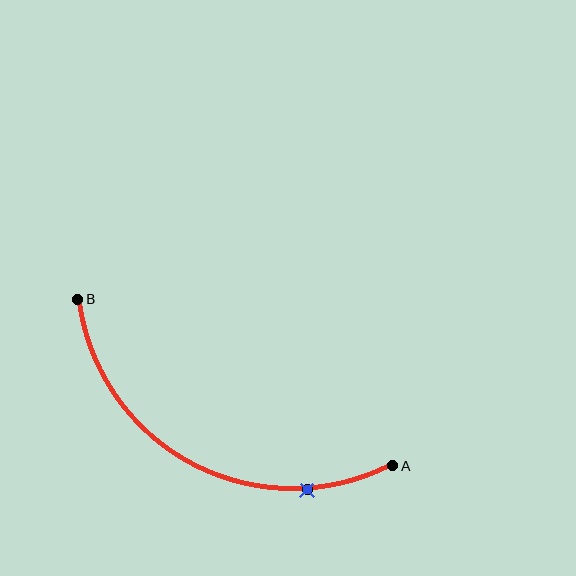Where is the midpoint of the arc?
The arc midpoint is the point on the curve farthest from the straight line joining A and B. It sits below that line.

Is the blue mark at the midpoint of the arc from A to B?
No. The blue mark lies on the arc but is closer to endpoint A. The arc midpoint would be at the point on the curve equidistant along the arc from both A and B.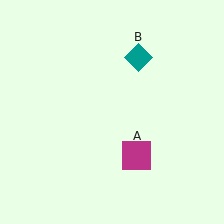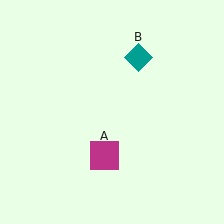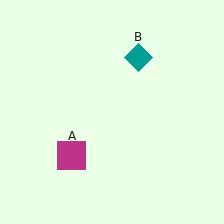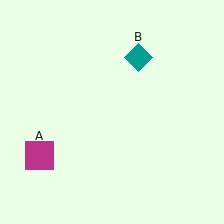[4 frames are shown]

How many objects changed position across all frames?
1 object changed position: magenta square (object A).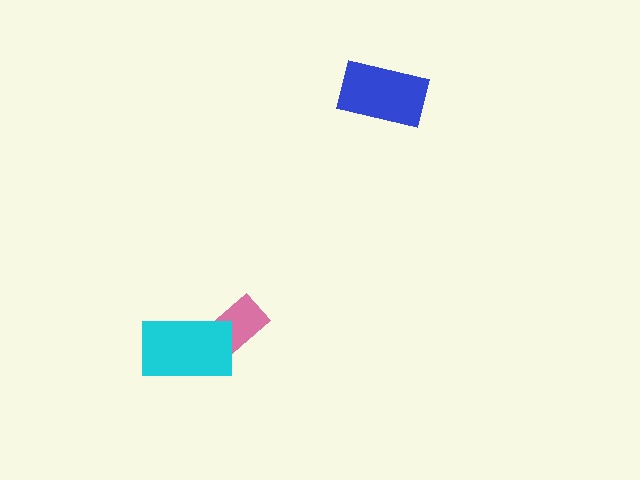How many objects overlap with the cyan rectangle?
1 object overlaps with the cyan rectangle.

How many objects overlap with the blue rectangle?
0 objects overlap with the blue rectangle.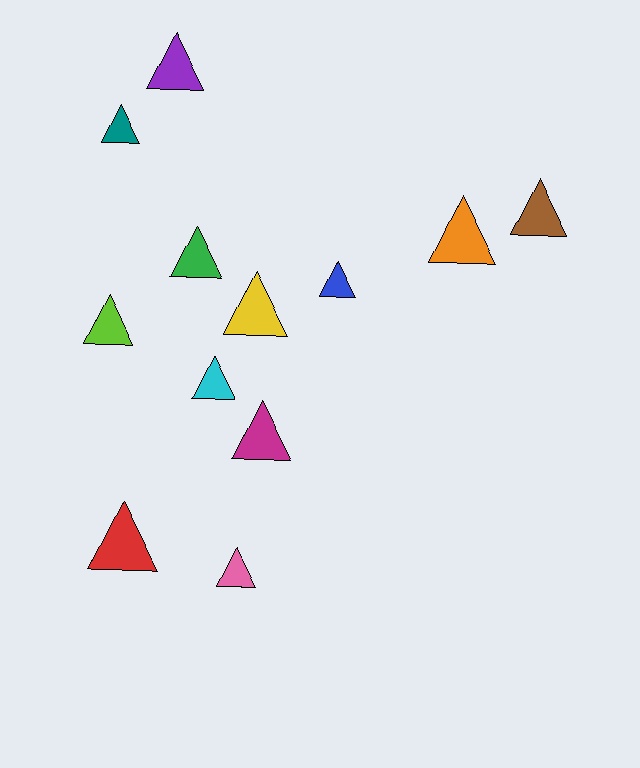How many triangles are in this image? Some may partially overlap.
There are 12 triangles.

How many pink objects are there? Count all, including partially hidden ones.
There is 1 pink object.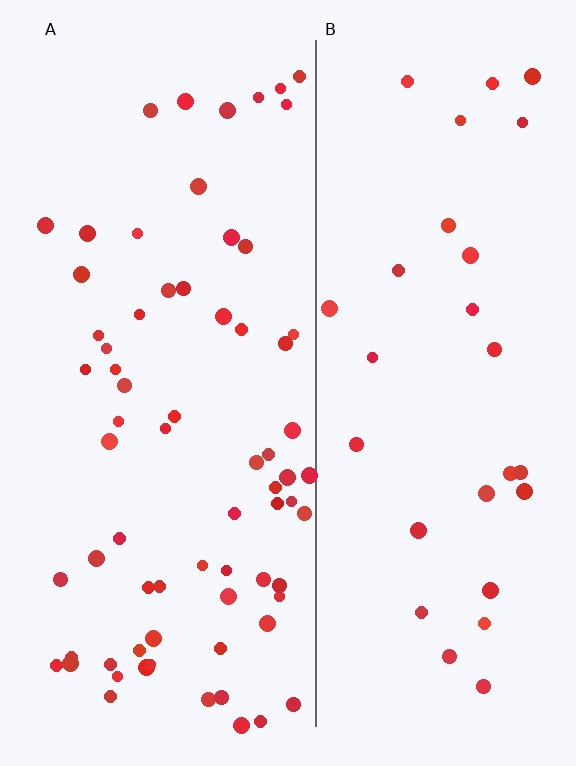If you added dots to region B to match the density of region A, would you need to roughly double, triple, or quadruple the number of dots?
Approximately double.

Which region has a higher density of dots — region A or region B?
A (the left).